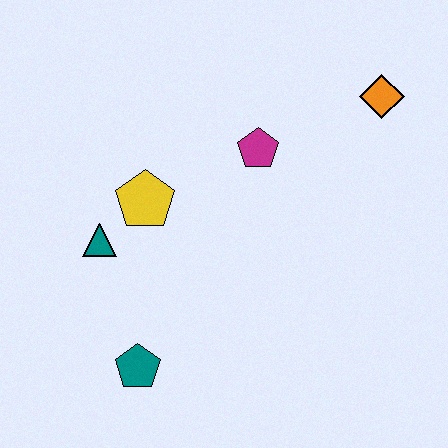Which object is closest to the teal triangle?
The yellow pentagon is closest to the teal triangle.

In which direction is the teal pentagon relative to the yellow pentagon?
The teal pentagon is below the yellow pentagon.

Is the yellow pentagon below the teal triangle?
No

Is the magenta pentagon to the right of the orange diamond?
No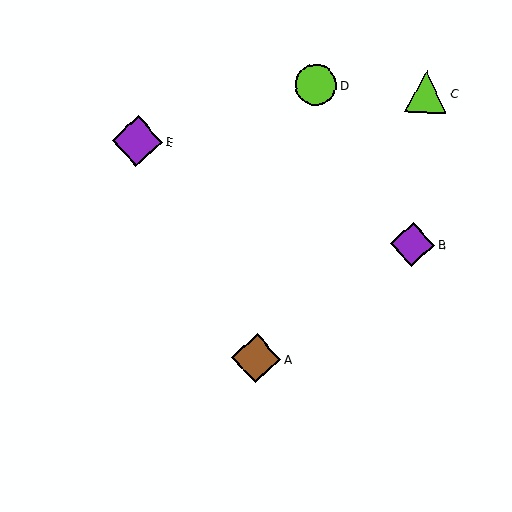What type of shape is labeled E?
Shape E is a purple diamond.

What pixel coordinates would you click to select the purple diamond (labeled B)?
Click at (413, 244) to select the purple diamond B.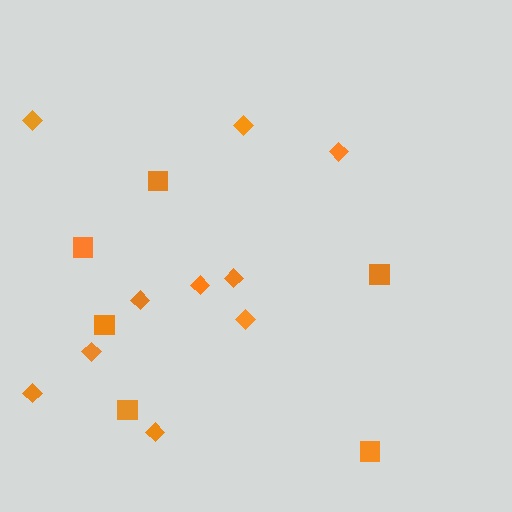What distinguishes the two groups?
There are 2 groups: one group of squares (6) and one group of diamonds (10).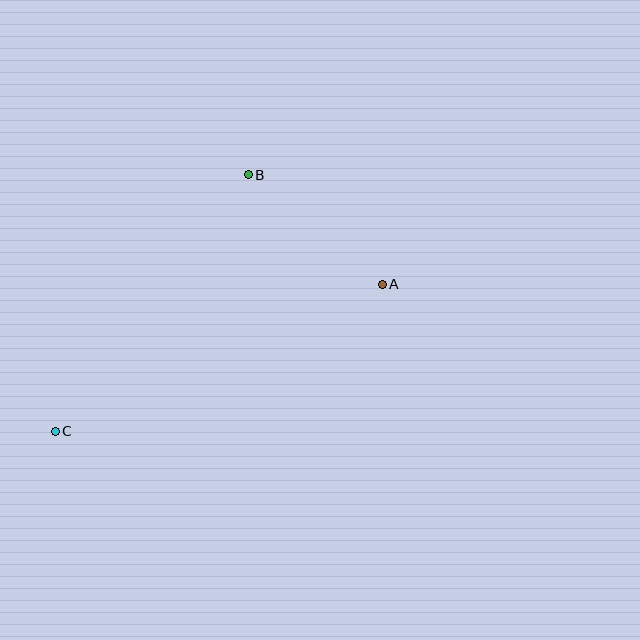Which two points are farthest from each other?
Points A and C are farthest from each other.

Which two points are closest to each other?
Points A and B are closest to each other.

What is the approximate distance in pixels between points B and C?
The distance between B and C is approximately 321 pixels.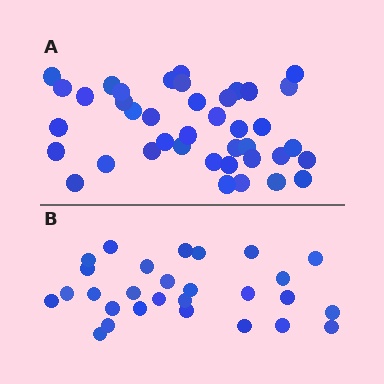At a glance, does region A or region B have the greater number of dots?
Region A (the top region) has more dots.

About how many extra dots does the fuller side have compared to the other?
Region A has roughly 12 or so more dots than region B.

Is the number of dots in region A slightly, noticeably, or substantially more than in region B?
Region A has noticeably more, but not dramatically so. The ratio is roughly 1.4 to 1.